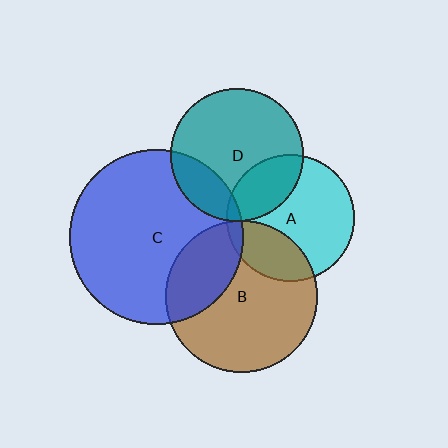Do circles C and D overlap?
Yes.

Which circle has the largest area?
Circle C (blue).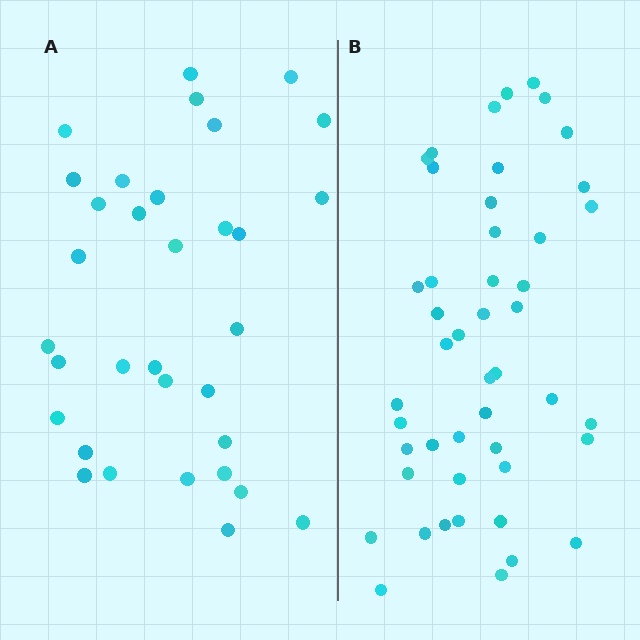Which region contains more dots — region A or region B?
Region B (the right region) has more dots.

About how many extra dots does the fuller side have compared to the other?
Region B has approximately 15 more dots than region A.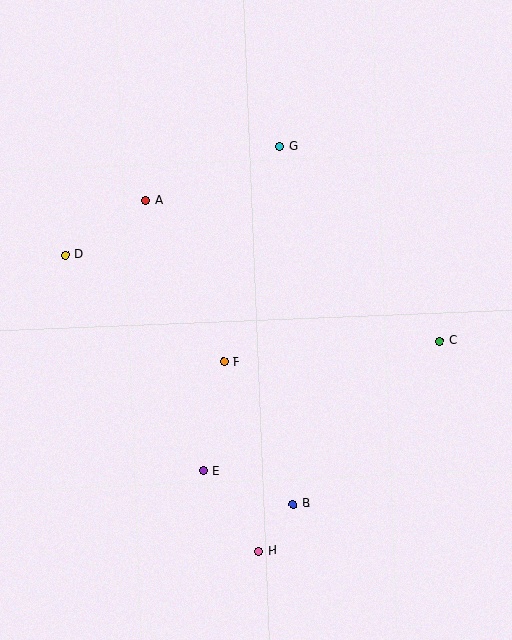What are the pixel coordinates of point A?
Point A is at (146, 200).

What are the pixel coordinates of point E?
Point E is at (203, 471).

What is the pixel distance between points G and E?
The distance between G and E is 333 pixels.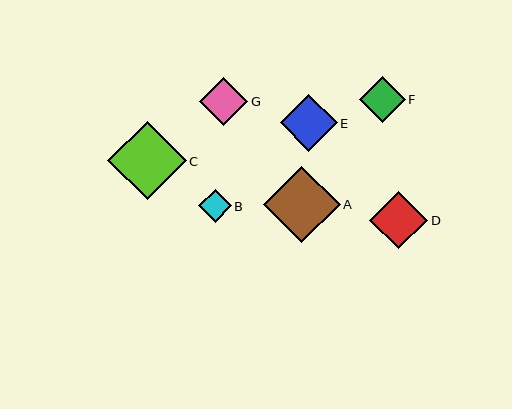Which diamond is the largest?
Diamond C is the largest with a size of approximately 78 pixels.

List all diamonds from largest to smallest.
From largest to smallest: C, A, D, E, G, F, B.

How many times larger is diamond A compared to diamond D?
Diamond A is approximately 1.3 times the size of diamond D.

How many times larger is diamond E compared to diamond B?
Diamond E is approximately 1.7 times the size of diamond B.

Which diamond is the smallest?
Diamond B is the smallest with a size of approximately 33 pixels.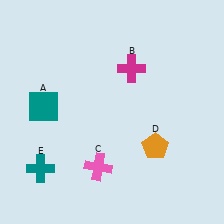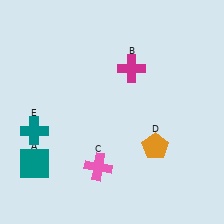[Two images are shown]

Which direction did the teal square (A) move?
The teal square (A) moved down.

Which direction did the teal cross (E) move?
The teal cross (E) moved up.